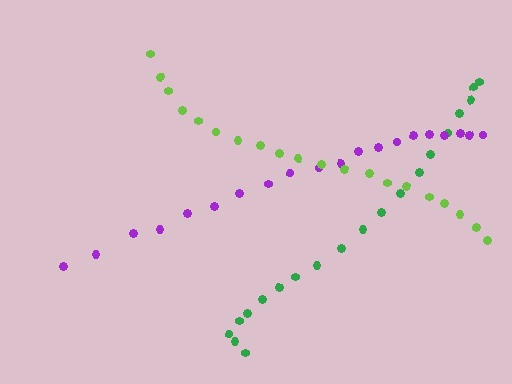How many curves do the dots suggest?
There are 3 distinct paths.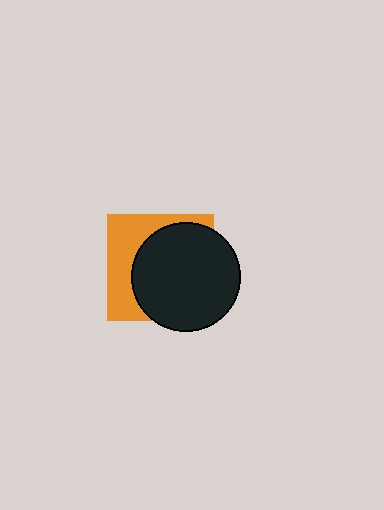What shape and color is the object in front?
The object in front is a black circle.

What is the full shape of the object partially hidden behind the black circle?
The partially hidden object is an orange square.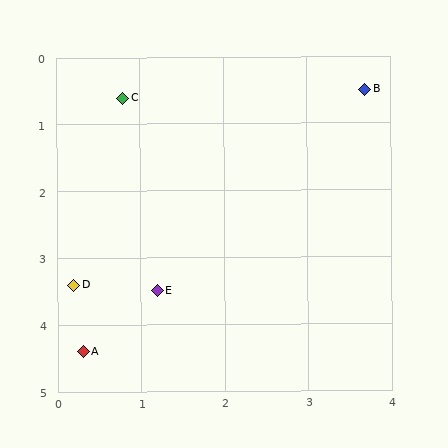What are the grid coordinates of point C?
Point C is at approximately (0.8, 0.6).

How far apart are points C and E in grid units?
Points C and E are about 2.9 grid units apart.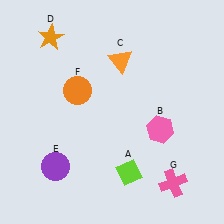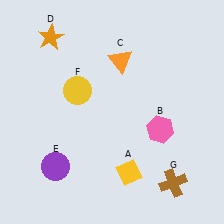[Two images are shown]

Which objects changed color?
A changed from lime to yellow. F changed from orange to yellow. G changed from pink to brown.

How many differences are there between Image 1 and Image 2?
There are 3 differences between the two images.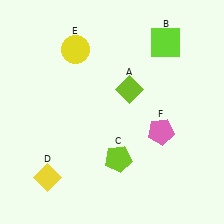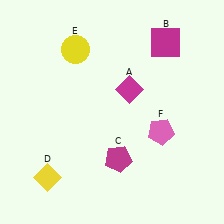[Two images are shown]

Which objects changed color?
A changed from lime to magenta. B changed from lime to magenta. C changed from lime to magenta.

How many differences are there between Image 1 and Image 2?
There are 3 differences between the two images.